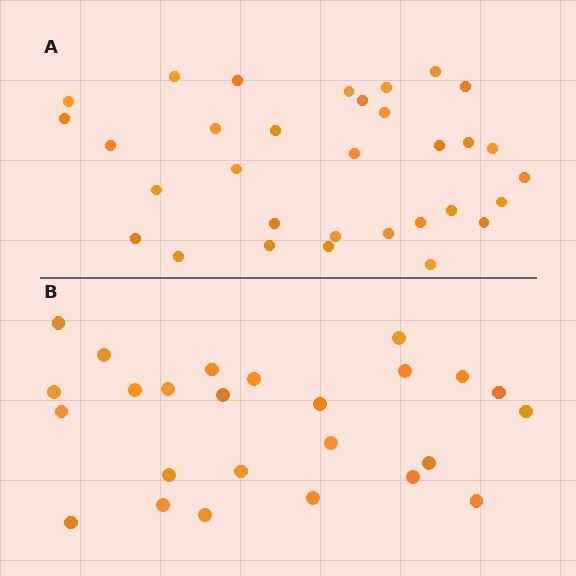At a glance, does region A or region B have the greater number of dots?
Region A (the top region) has more dots.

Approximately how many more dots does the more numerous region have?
Region A has roughly 8 or so more dots than region B.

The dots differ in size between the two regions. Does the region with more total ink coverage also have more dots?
No. Region B has more total ink coverage because its dots are larger, but region A actually contains more individual dots. Total area can be misleading — the number of items is what matters here.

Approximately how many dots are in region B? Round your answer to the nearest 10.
About 20 dots. (The exact count is 25, which rounds to 20.)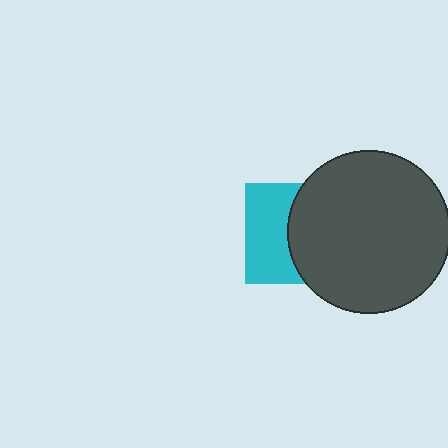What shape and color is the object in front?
The object in front is a dark gray circle.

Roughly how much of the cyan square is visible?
About half of it is visible (roughly 47%).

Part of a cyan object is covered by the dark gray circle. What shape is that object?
It is a square.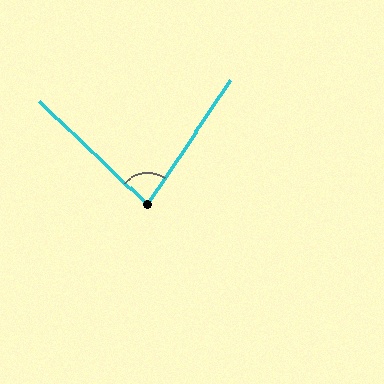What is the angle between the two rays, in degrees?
Approximately 80 degrees.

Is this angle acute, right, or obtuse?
It is acute.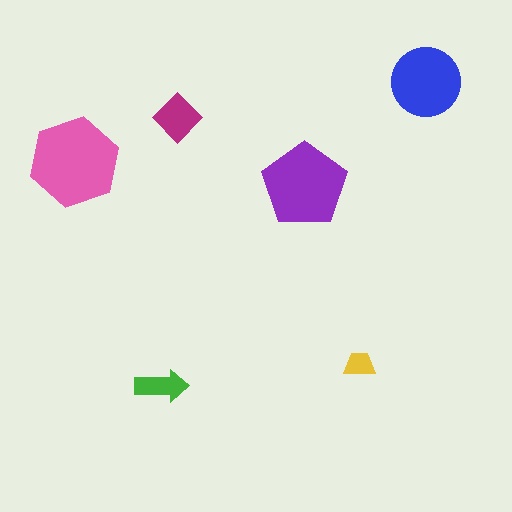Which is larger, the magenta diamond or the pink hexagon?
The pink hexagon.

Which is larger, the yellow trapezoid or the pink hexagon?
The pink hexagon.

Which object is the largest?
The pink hexagon.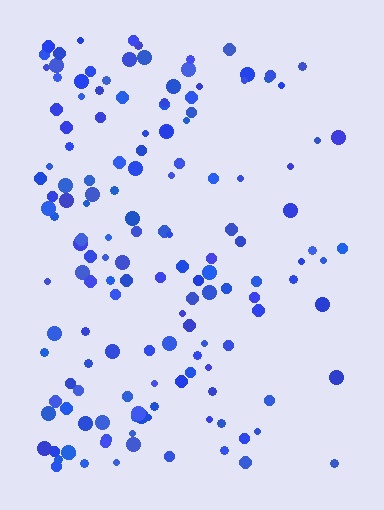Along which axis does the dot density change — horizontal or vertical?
Horizontal.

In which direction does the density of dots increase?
From right to left, with the left side densest.